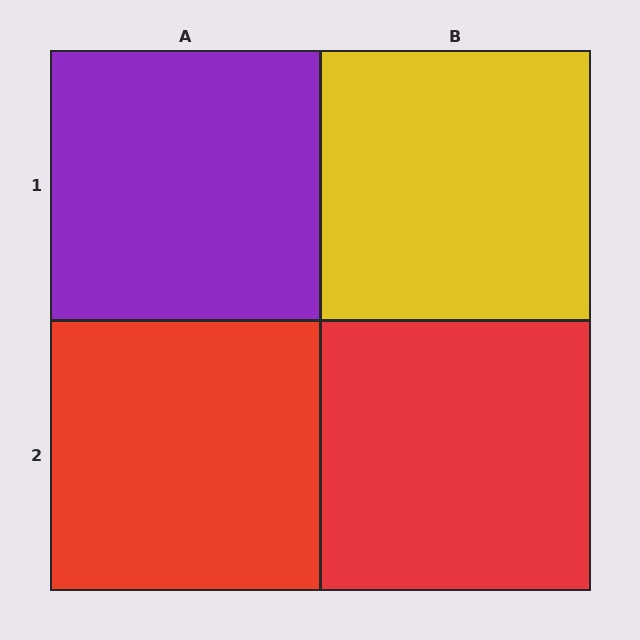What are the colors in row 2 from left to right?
Red, red.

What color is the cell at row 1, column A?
Purple.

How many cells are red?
2 cells are red.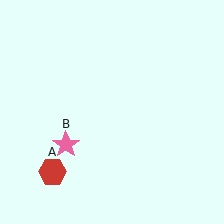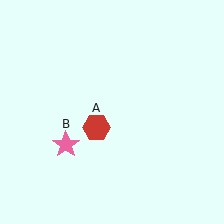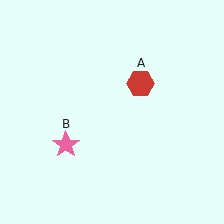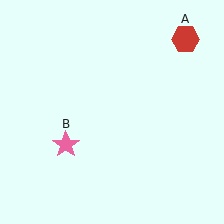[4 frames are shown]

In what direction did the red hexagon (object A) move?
The red hexagon (object A) moved up and to the right.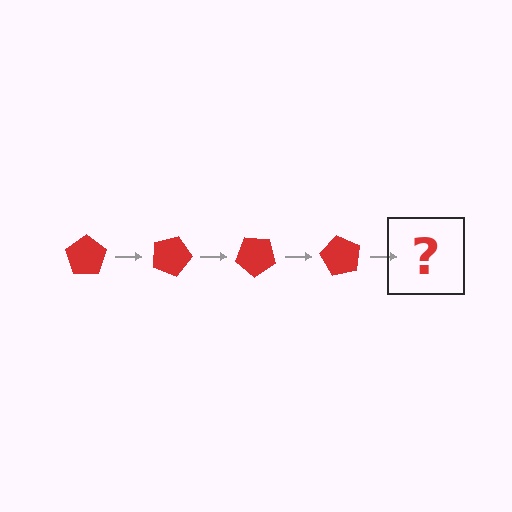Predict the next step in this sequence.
The next step is a red pentagon rotated 80 degrees.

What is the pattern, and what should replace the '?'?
The pattern is that the pentagon rotates 20 degrees each step. The '?' should be a red pentagon rotated 80 degrees.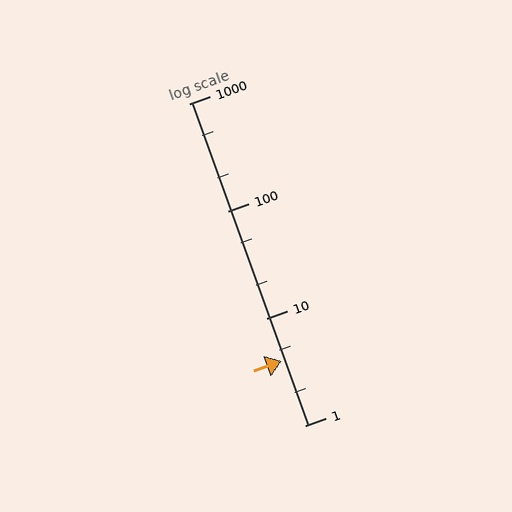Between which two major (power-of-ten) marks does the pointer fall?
The pointer is between 1 and 10.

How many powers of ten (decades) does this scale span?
The scale spans 3 decades, from 1 to 1000.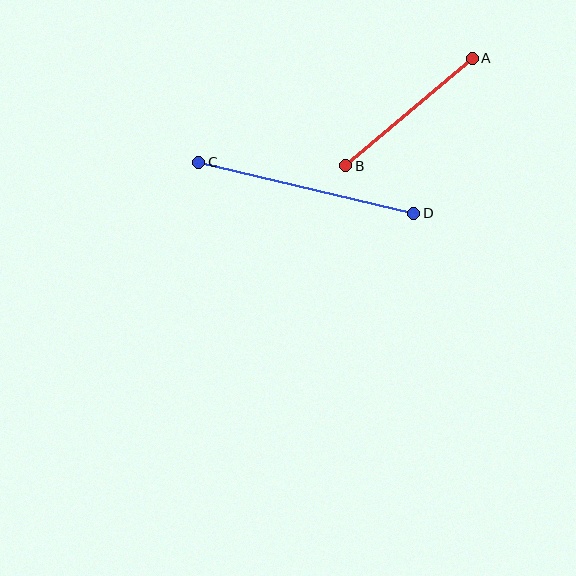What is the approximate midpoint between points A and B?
The midpoint is at approximately (409, 112) pixels.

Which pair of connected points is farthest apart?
Points C and D are farthest apart.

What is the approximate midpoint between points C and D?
The midpoint is at approximately (306, 188) pixels.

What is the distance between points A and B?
The distance is approximately 166 pixels.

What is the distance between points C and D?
The distance is approximately 221 pixels.